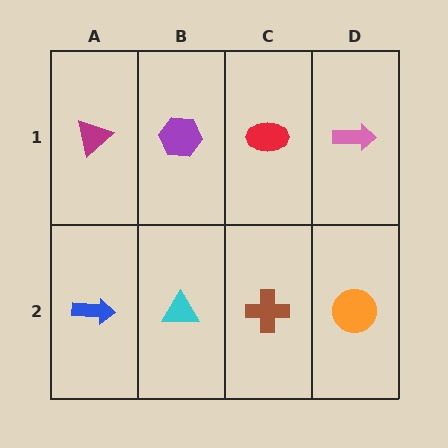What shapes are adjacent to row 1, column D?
An orange circle (row 2, column D), a red ellipse (row 1, column C).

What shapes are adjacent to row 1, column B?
A cyan triangle (row 2, column B), a magenta triangle (row 1, column A), a red ellipse (row 1, column C).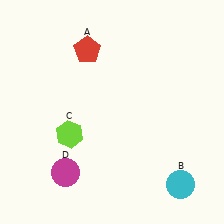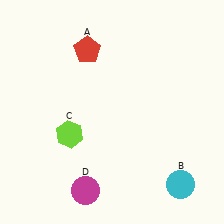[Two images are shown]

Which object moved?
The magenta circle (D) moved right.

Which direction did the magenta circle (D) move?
The magenta circle (D) moved right.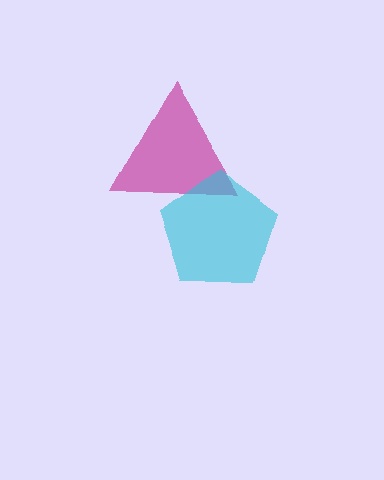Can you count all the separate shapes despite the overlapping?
Yes, there are 2 separate shapes.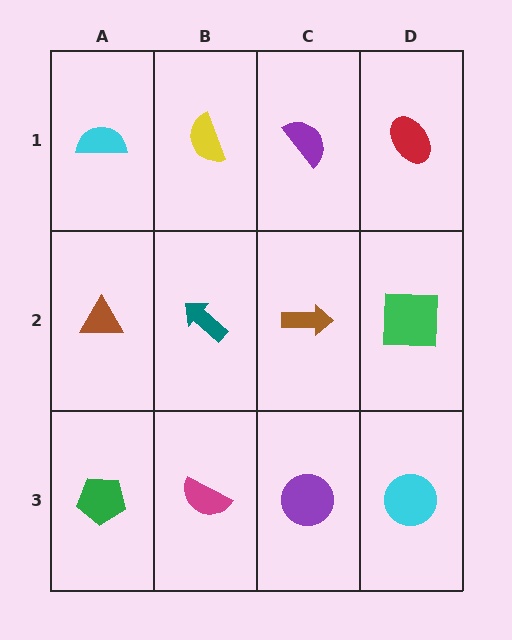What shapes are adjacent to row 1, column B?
A teal arrow (row 2, column B), a cyan semicircle (row 1, column A), a purple semicircle (row 1, column C).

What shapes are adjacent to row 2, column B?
A yellow semicircle (row 1, column B), a magenta semicircle (row 3, column B), a brown triangle (row 2, column A), a brown arrow (row 2, column C).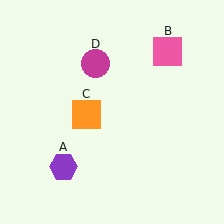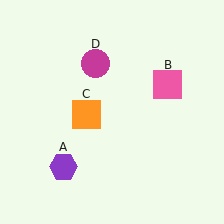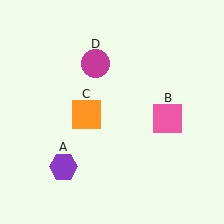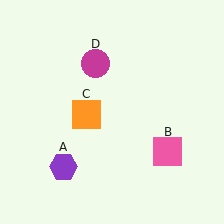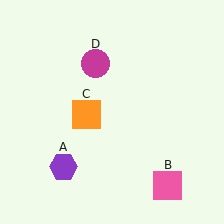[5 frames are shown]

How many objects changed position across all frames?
1 object changed position: pink square (object B).